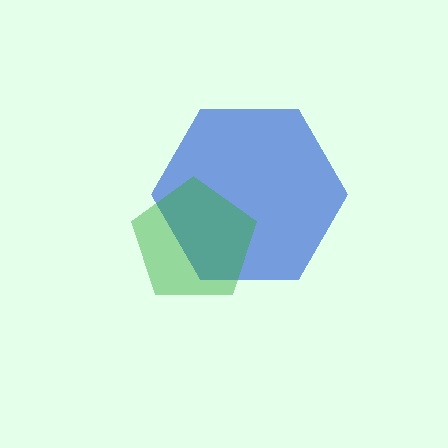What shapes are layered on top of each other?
The layered shapes are: a blue hexagon, a green pentagon.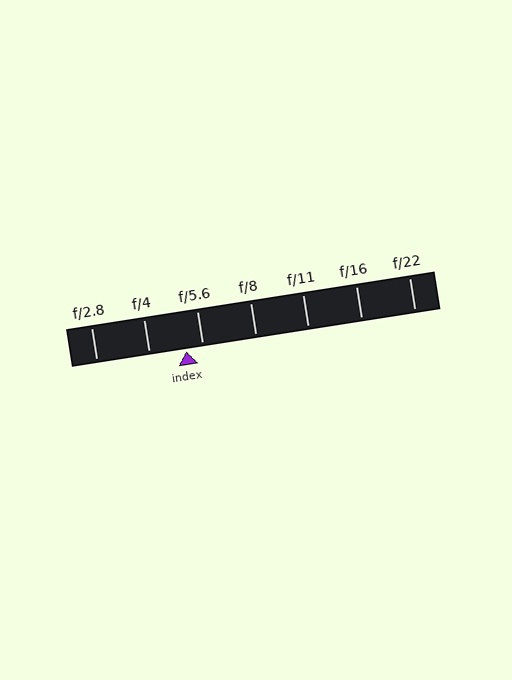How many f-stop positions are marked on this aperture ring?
There are 7 f-stop positions marked.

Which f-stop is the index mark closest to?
The index mark is closest to f/5.6.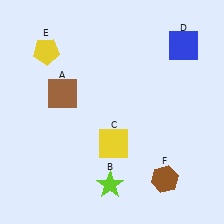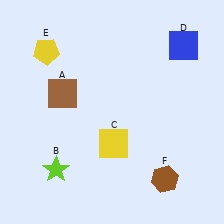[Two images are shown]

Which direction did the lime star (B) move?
The lime star (B) moved left.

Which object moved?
The lime star (B) moved left.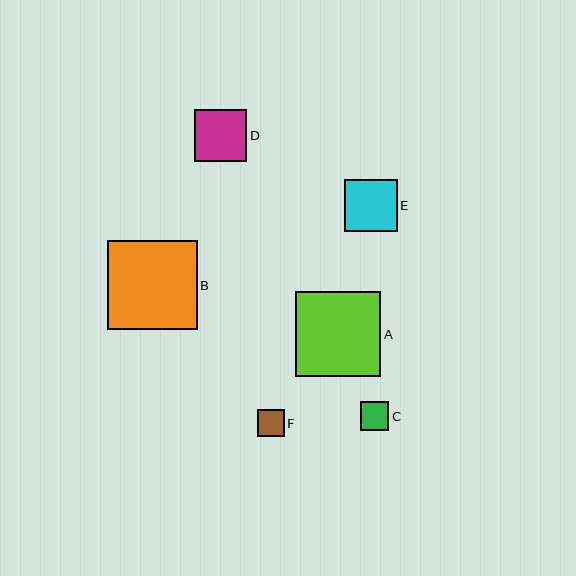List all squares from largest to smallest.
From largest to smallest: B, A, E, D, C, F.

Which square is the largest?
Square B is the largest with a size of approximately 90 pixels.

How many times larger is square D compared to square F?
Square D is approximately 1.9 times the size of square F.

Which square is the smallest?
Square F is the smallest with a size of approximately 27 pixels.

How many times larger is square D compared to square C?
Square D is approximately 1.8 times the size of square C.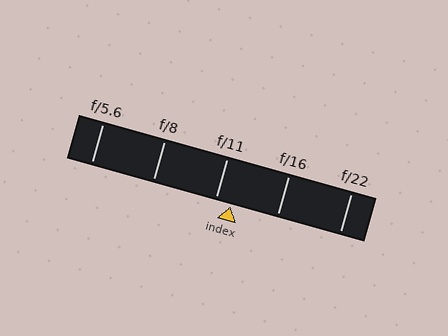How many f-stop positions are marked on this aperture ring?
There are 5 f-stop positions marked.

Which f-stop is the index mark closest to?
The index mark is closest to f/11.